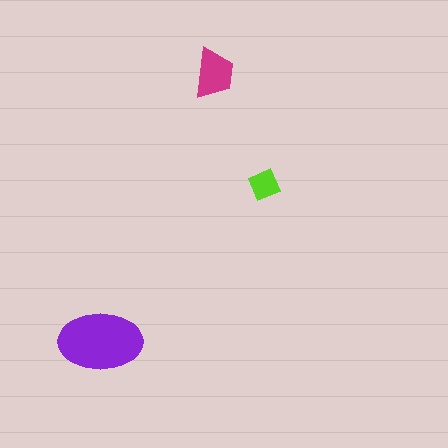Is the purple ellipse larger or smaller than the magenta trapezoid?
Larger.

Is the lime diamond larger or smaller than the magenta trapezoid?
Smaller.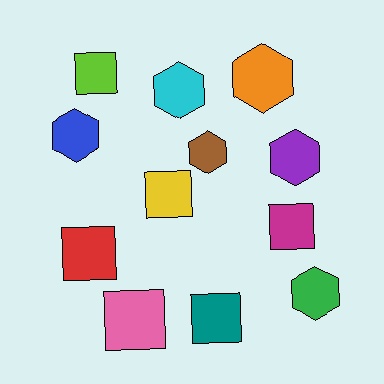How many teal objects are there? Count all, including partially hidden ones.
There is 1 teal object.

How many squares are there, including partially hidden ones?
There are 6 squares.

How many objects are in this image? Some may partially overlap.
There are 12 objects.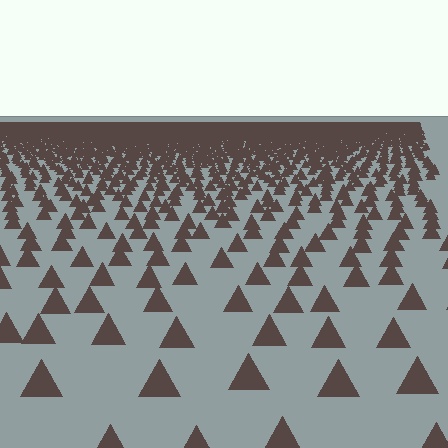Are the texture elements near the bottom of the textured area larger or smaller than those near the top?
Larger. Near the bottom, elements are closer to the viewer and appear at a bigger on-screen size.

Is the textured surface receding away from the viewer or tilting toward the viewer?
The surface is receding away from the viewer. Texture elements get smaller and denser toward the top.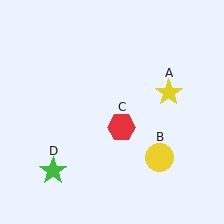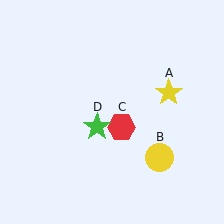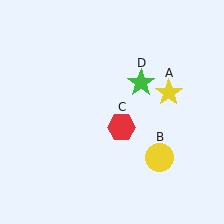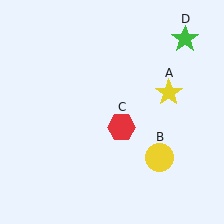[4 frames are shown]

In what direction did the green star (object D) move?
The green star (object D) moved up and to the right.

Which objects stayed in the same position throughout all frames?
Yellow star (object A) and yellow circle (object B) and red hexagon (object C) remained stationary.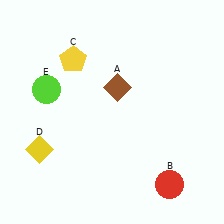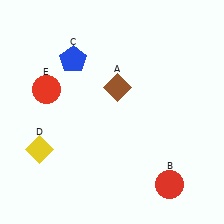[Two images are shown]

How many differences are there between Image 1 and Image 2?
There are 2 differences between the two images.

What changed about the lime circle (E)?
In Image 1, E is lime. In Image 2, it changed to red.